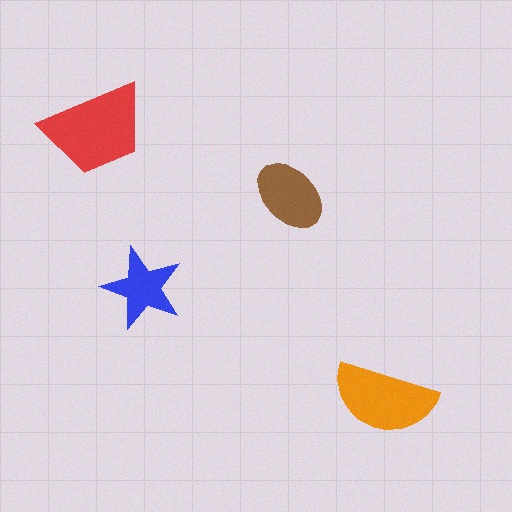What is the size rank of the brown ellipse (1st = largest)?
3rd.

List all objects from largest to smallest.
The red trapezoid, the orange semicircle, the brown ellipse, the blue star.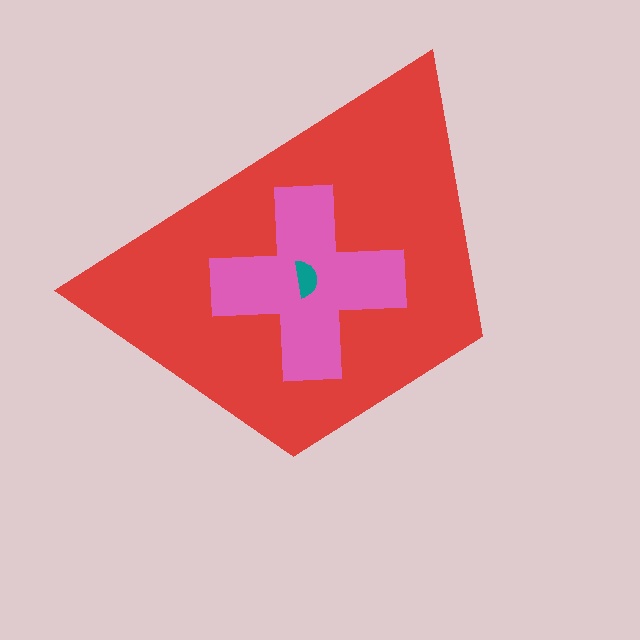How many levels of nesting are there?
3.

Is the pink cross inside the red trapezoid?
Yes.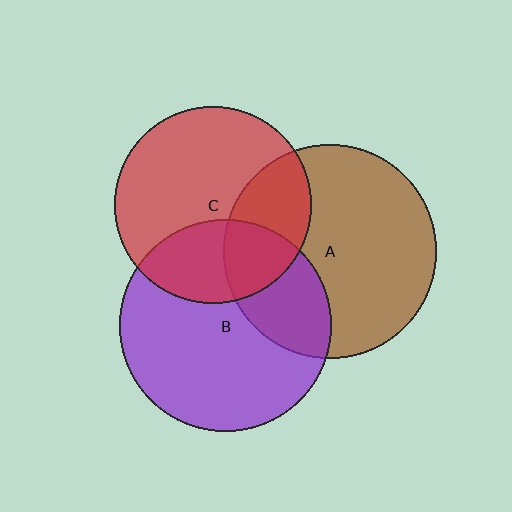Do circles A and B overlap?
Yes.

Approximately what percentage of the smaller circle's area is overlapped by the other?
Approximately 30%.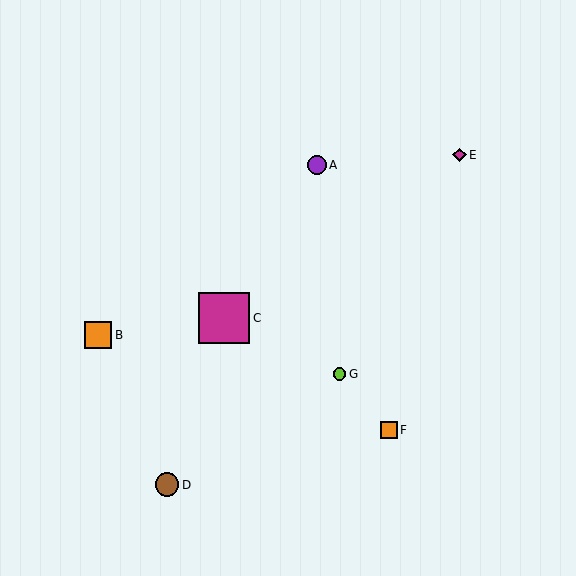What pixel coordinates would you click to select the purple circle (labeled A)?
Click at (317, 165) to select the purple circle A.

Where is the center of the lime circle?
The center of the lime circle is at (340, 374).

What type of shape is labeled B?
Shape B is an orange square.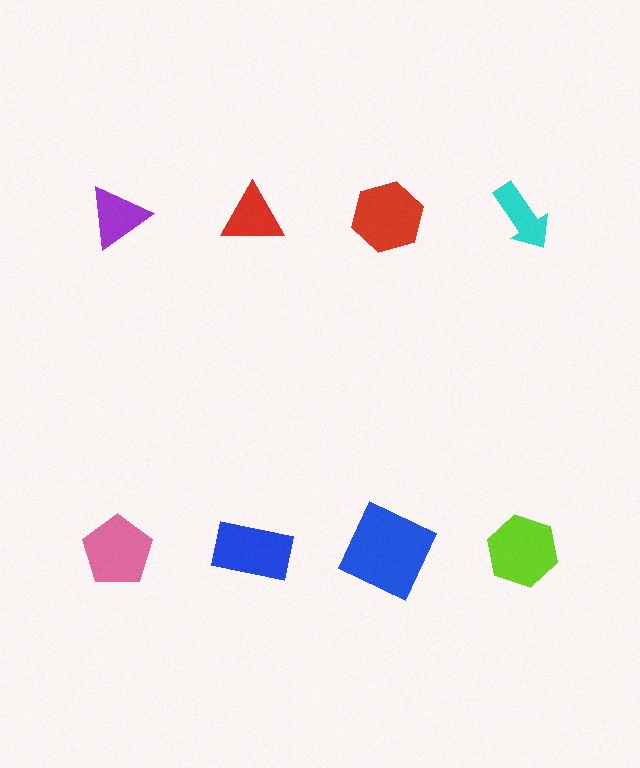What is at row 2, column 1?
A pink pentagon.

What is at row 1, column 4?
A cyan arrow.